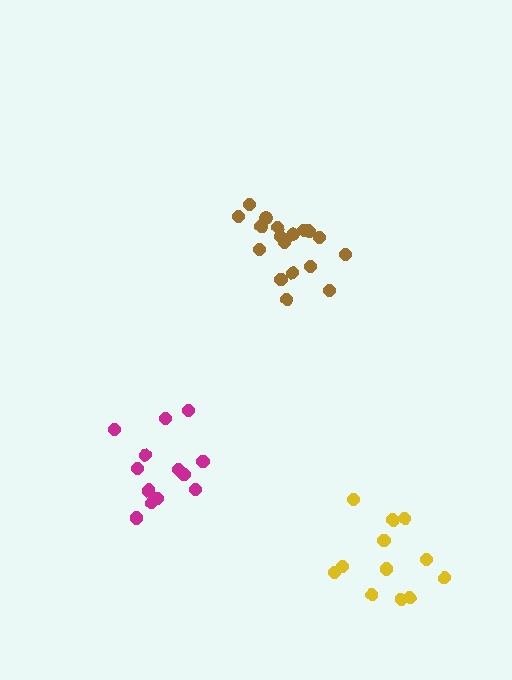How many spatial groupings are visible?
There are 3 spatial groupings.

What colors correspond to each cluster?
The clusters are colored: brown, yellow, magenta.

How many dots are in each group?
Group 1: 18 dots, Group 2: 12 dots, Group 3: 13 dots (43 total).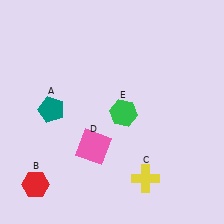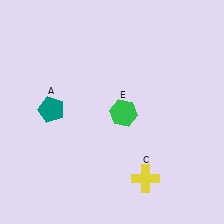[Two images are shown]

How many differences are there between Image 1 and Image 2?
There are 2 differences between the two images.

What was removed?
The pink square (D), the red hexagon (B) were removed in Image 2.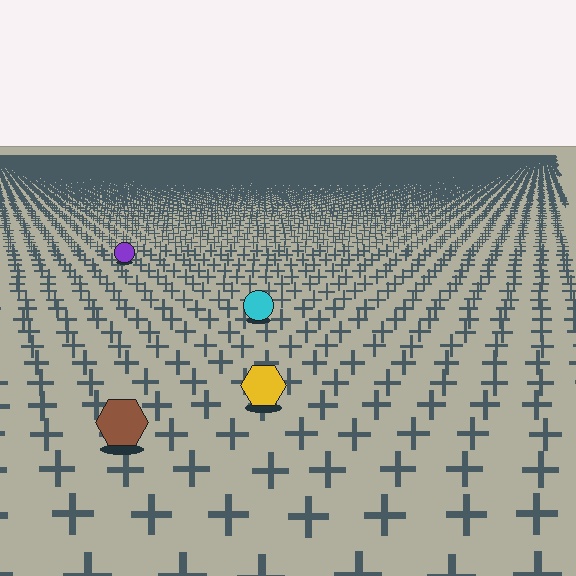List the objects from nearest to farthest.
From nearest to farthest: the brown hexagon, the yellow hexagon, the cyan circle, the purple circle.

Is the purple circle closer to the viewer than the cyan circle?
No. The cyan circle is closer — you can tell from the texture gradient: the ground texture is coarser near it.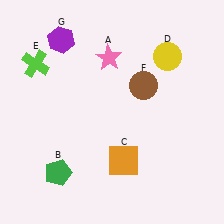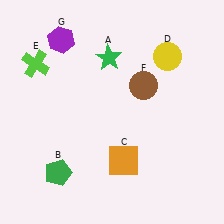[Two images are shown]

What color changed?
The star (A) changed from pink in Image 1 to green in Image 2.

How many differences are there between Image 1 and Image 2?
There is 1 difference between the two images.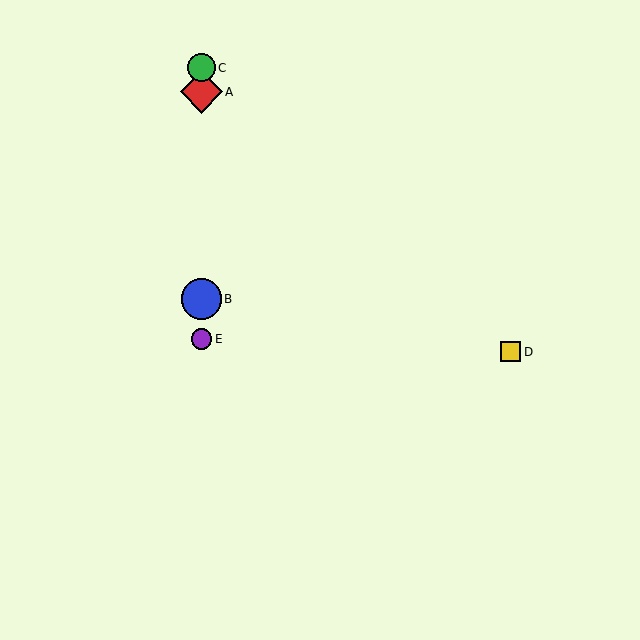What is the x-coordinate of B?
Object B is at x≈201.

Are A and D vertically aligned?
No, A is at x≈201 and D is at x≈511.